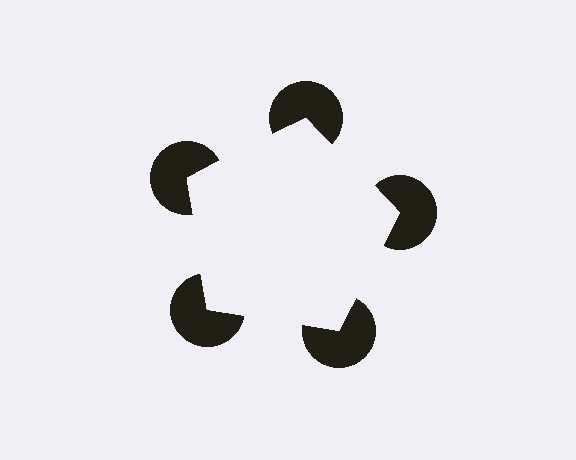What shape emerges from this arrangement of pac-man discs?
An illusory pentagon — its edges are inferred from the aligned wedge cuts in the pac-man discs, not physically drawn.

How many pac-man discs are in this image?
There are 5 — one at each vertex of the illusory pentagon.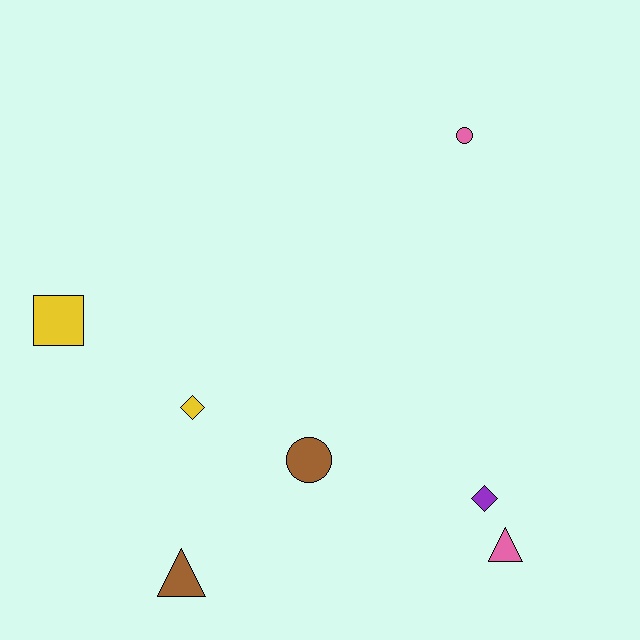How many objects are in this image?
There are 7 objects.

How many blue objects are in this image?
There are no blue objects.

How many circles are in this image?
There are 2 circles.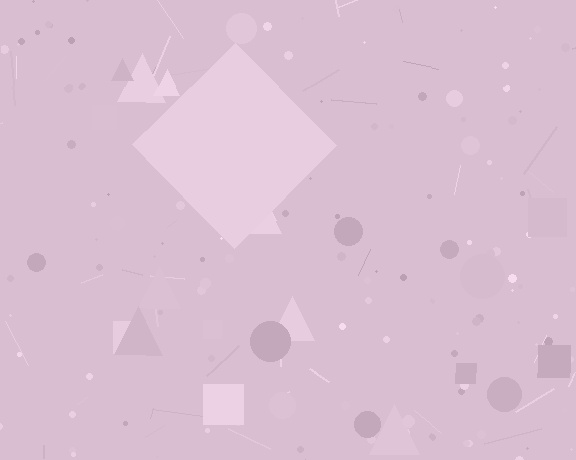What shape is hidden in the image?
A diamond is hidden in the image.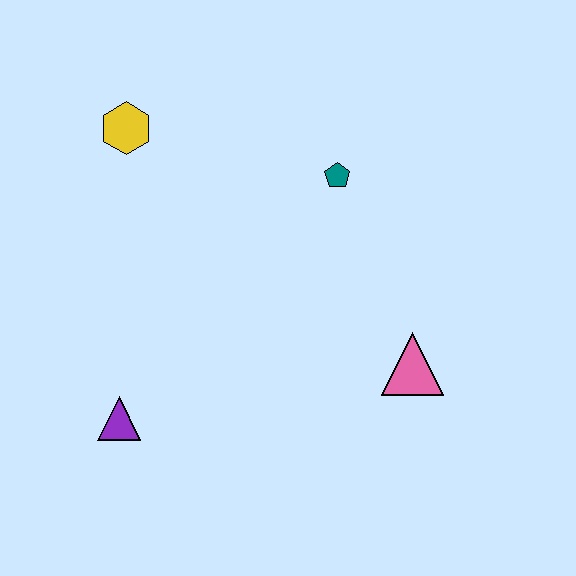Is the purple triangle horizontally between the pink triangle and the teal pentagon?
No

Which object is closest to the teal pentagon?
The pink triangle is closest to the teal pentagon.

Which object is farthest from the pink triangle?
The yellow hexagon is farthest from the pink triangle.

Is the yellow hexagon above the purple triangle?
Yes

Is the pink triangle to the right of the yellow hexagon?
Yes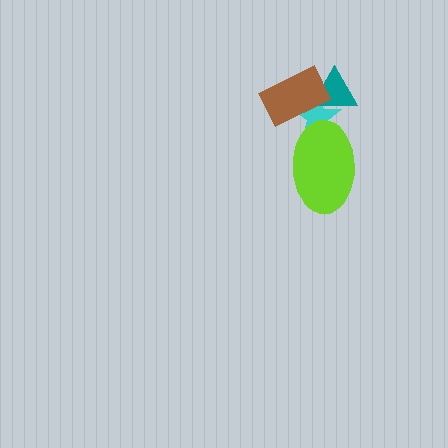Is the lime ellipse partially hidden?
No, no other shape covers it.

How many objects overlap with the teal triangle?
2 objects overlap with the teal triangle.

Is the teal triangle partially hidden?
Yes, it is partially covered by another shape.